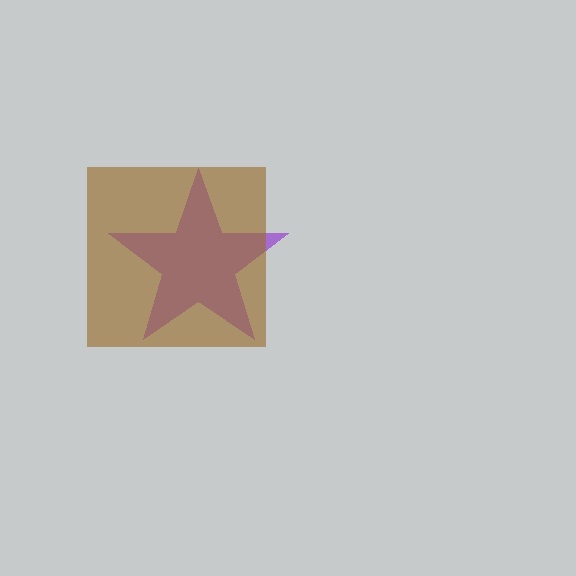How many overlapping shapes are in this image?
There are 2 overlapping shapes in the image.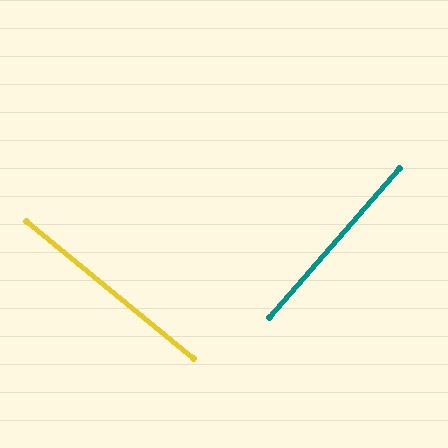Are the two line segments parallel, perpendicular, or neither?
Perpendicular — they meet at approximately 88°.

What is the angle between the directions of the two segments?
Approximately 88 degrees.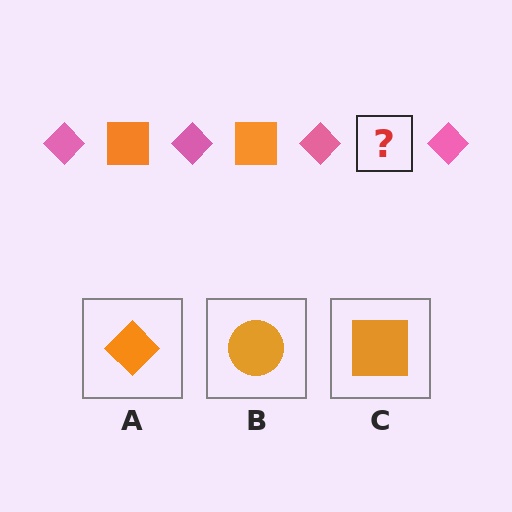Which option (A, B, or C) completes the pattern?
C.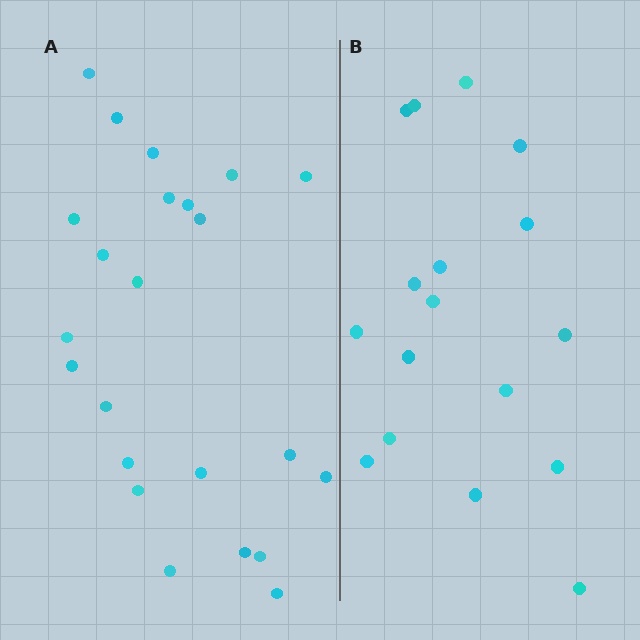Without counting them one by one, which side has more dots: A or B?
Region A (the left region) has more dots.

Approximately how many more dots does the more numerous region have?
Region A has about 6 more dots than region B.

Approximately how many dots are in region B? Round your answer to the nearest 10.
About 20 dots. (The exact count is 17, which rounds to 20.)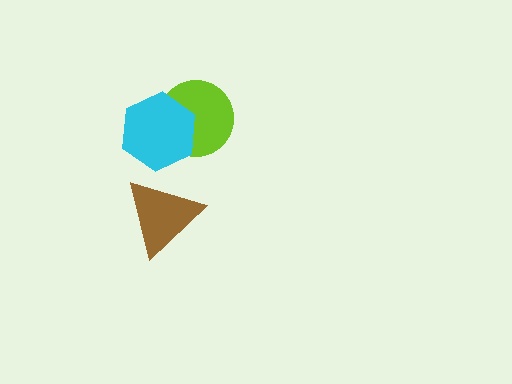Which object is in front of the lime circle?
The cyan hexagon is in front of the lime circle.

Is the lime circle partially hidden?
Yes, it is partially covered by another shape.